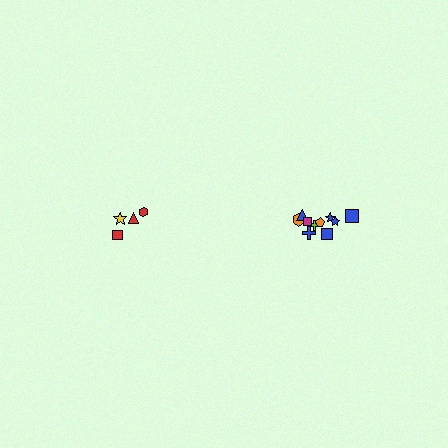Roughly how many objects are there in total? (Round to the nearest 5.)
Roughly 15 objects in total.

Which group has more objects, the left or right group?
The right group.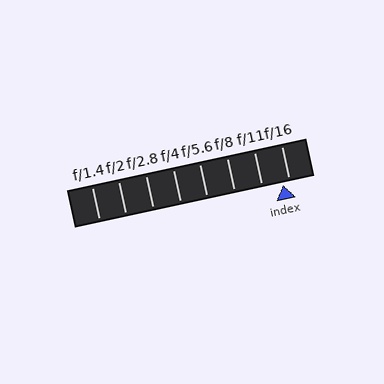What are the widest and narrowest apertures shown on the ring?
The widest aperture shown is f/1.4 and the narrowest is f/16.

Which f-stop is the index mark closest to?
The index mark is closest to f/16.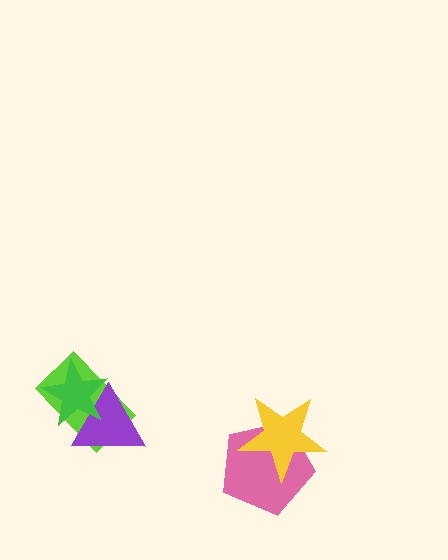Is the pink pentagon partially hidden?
Yes, it is partially covered by another shape.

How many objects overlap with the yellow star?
1 object overlaps with the yellow star.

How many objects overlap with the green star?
2 objects overlap with the green star.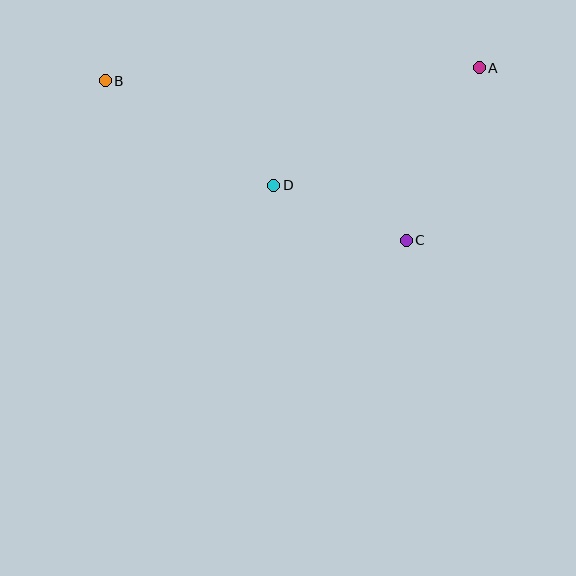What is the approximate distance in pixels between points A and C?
The distance between A and C is approximately 188 pixels.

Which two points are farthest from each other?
Points A and B are farthest from each other.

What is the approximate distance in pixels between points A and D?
The distance between A and D is approximately 237 pixels.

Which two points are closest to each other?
Points C and D are closest to each other.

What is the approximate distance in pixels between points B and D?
The distance between B and D is approximately 198 pixels.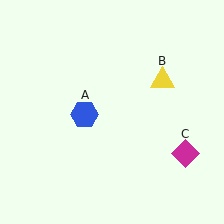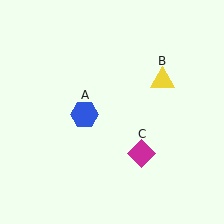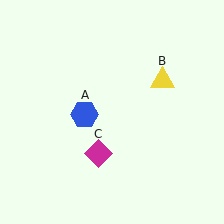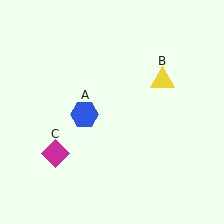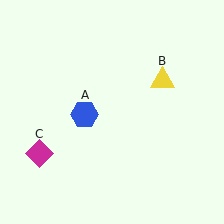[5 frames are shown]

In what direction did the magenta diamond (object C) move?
The magenta diamond (object C) moved left.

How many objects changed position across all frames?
1 object changed position: magenta diamond (object C).